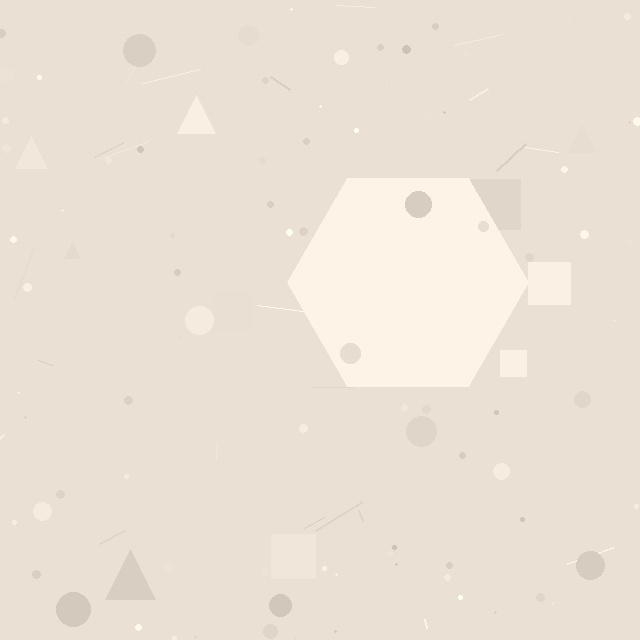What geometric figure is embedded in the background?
A hexagon is embedded in the background.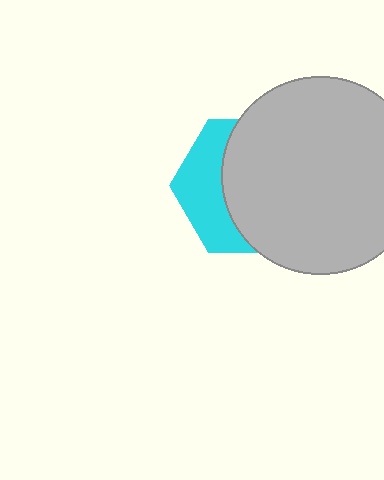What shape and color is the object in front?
The object in front is a light gray circle.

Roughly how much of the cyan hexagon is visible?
A small part of it is visible (roughly 35%).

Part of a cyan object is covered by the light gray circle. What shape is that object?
It is a hexagon.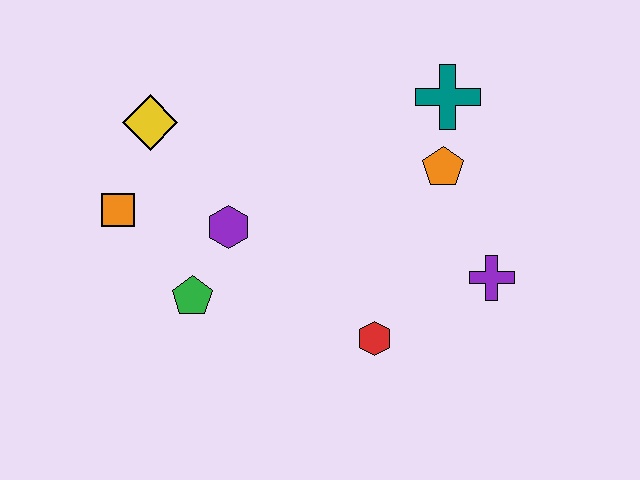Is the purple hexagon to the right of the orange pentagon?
No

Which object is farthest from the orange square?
The purple cross is farthest from the orange square.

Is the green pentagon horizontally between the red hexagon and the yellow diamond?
Yes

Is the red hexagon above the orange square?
No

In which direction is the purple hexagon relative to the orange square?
The purple hexagon is to the right of the orange square.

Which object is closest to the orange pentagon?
The teal cross is closest to the orange pentagon.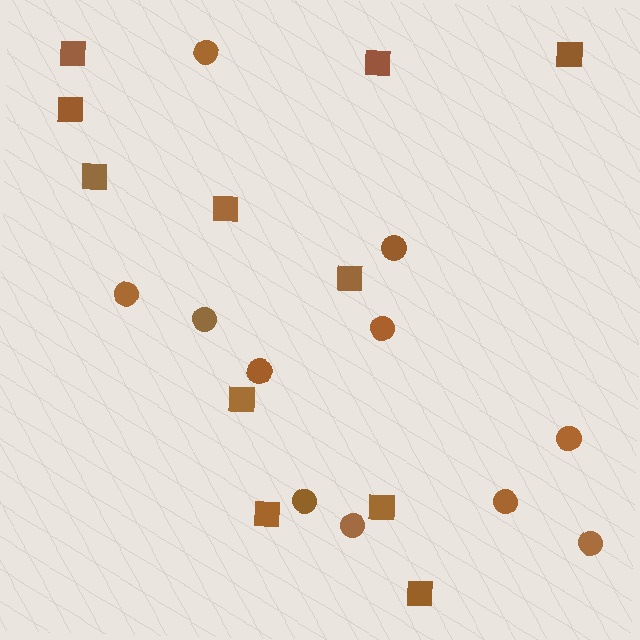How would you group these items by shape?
There are 2 groups: one group of circles (11) and one group of squares (11).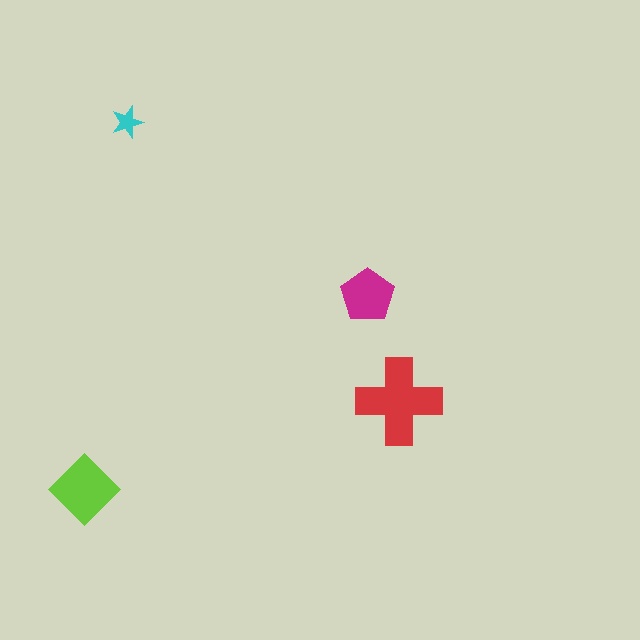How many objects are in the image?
There are 4 objects in the image.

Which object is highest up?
The cyan star is topmost.